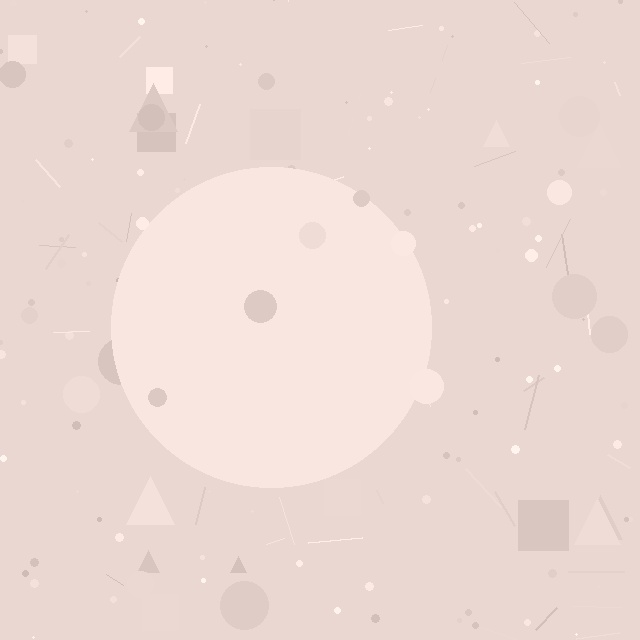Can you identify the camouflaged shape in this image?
The camouflaged shape is a circle.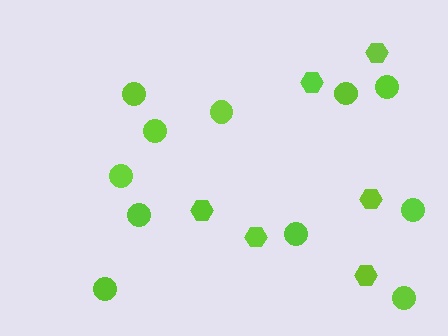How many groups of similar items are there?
There are 2 groups: one group of circles (11) and one group of hexagons (6).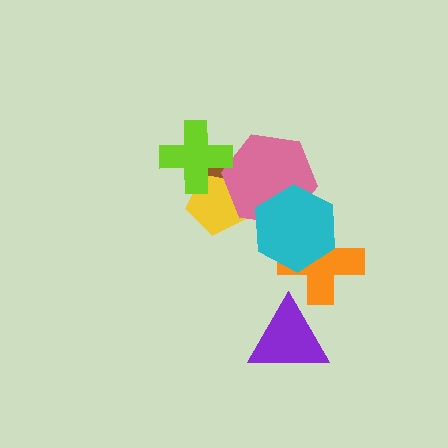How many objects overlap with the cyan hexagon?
2 objects overlap with the cyan hexagon.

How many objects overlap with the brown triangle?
3 objects overlap with the brown triangle.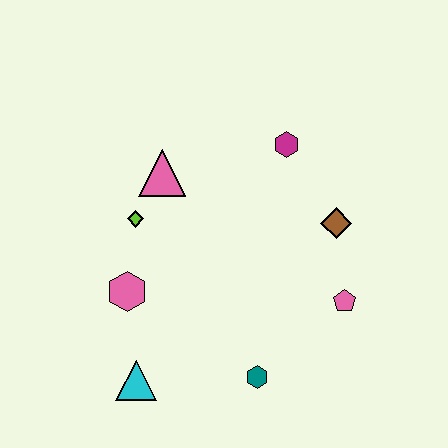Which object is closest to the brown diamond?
The pink pentagon is closest to the brown diamond.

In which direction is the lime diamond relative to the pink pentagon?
The lime diamond is to the left of the pink pentagon.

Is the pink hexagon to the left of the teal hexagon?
Yes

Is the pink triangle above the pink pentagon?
Yes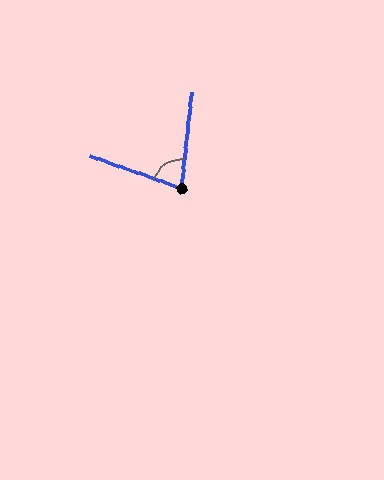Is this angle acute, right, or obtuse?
It is acute.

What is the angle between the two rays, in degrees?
Approximately 77 degrees.